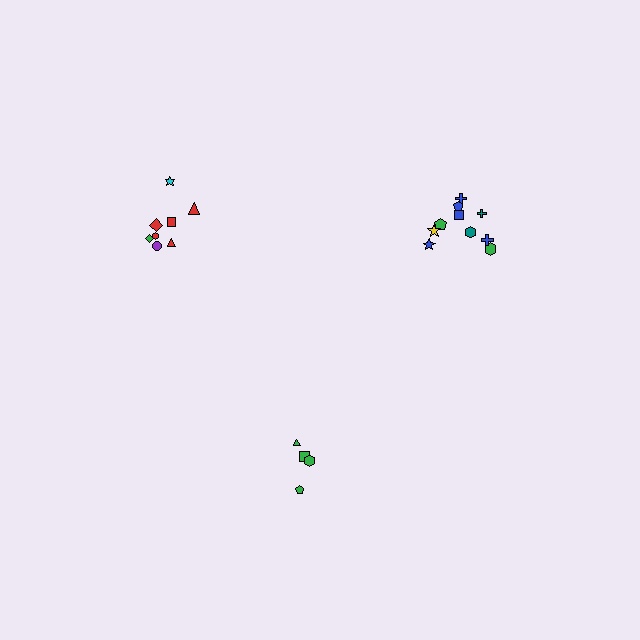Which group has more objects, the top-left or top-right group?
The top-right group.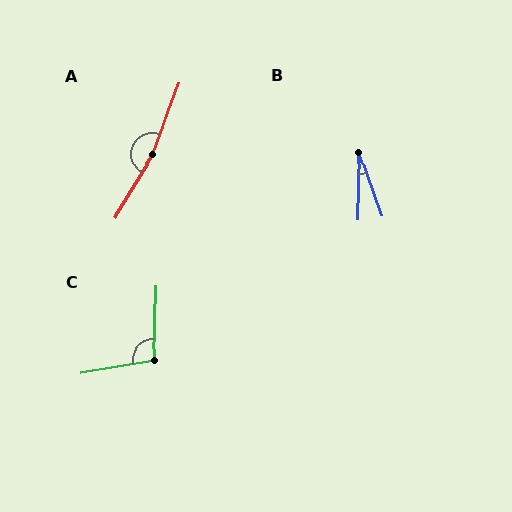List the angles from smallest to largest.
B (21°), C (101°), A (169°).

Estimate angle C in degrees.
Approximately 101 degrees.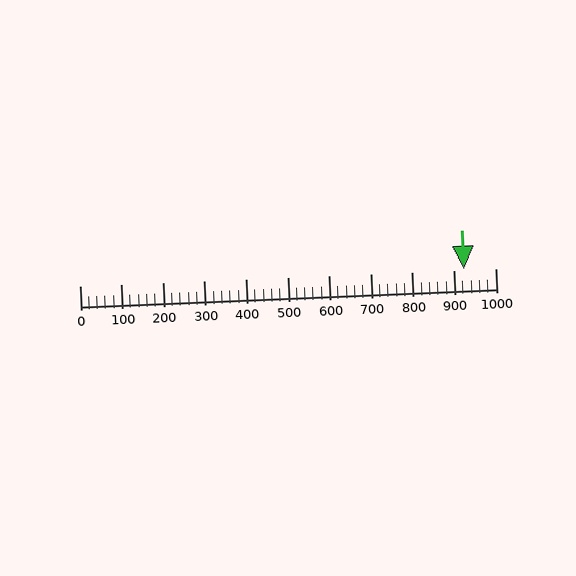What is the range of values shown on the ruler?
The ruler shows values from 0 to 1000.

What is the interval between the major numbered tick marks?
The major tick marks are spaced 100 units apart.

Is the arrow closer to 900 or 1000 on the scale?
The arrow is closer to 900.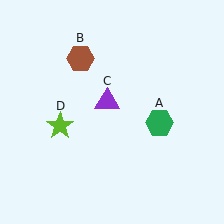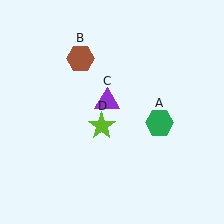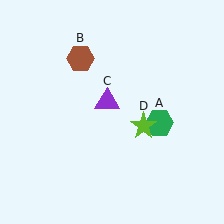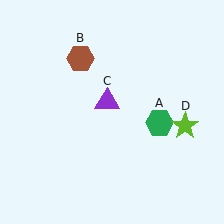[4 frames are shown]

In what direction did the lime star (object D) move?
The lime star (object D) moved right.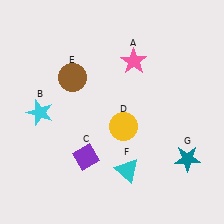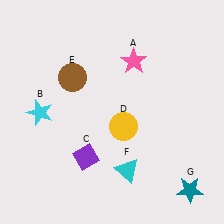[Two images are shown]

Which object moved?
The teal star (G) moved down.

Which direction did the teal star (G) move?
The teal star (G) moved down.